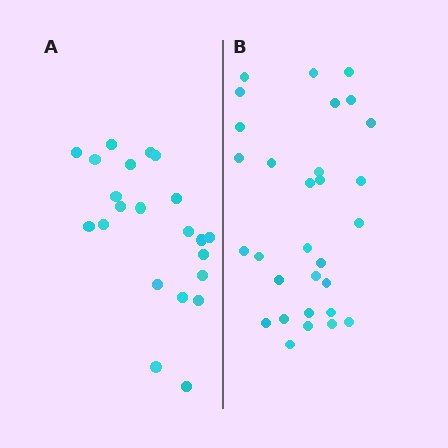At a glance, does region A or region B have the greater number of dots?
Region B (the right region) has more dots.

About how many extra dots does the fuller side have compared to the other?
Region B has roughly 8 or so more dots than region A.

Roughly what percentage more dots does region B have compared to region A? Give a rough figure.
About 35% more.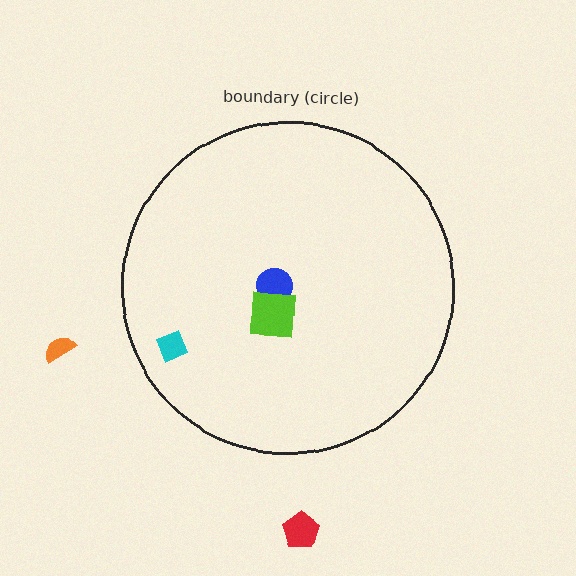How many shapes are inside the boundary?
3 inside, 2 outside.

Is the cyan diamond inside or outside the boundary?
Inside.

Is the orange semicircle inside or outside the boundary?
Outside.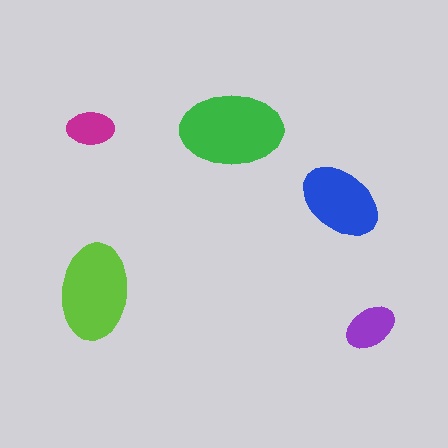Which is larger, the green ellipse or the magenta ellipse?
The green one.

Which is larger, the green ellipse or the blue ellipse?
The green one.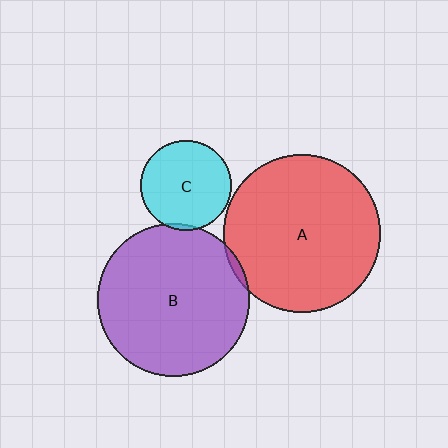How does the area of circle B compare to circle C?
Approximately 2.8 times.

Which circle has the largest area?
Circle A (red).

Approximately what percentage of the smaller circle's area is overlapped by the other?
Approximately 5%.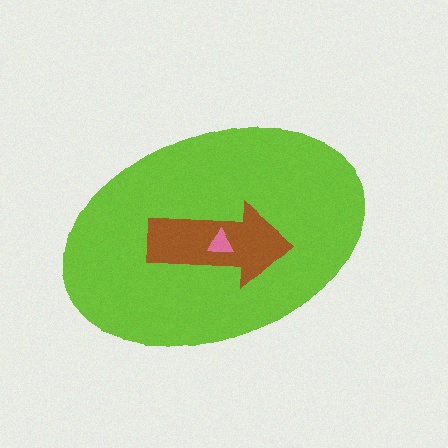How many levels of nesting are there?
3.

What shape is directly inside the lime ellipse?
The brown arrow.